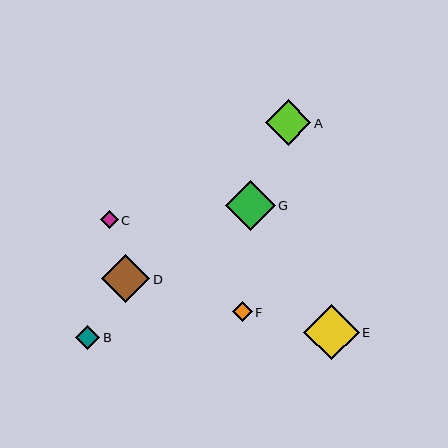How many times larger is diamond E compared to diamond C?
Diamond E is approximately 3.1 times the size of diamond C.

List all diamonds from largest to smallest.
From largest to smallest: E, G, D, A, B, F, C.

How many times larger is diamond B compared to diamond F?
Diamond B is approximately 1.2 times the size of diamond F.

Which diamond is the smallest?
Diamond C is the smallest with a size of approximately 18 pixels.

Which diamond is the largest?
Diamond E is the largest with a size of approximately 56 pixels.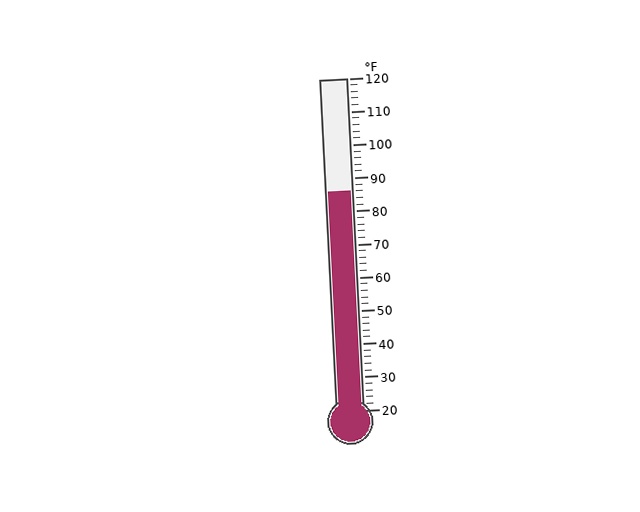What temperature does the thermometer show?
The thermometer shows approximately 86°F.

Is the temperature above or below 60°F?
The temperature is above 60°F.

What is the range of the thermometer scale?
The thermometer scale ranges from 20°F to 120°F.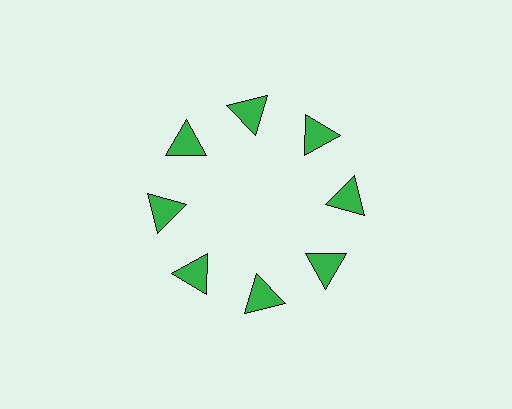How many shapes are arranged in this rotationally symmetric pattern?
There are 8 shapes, arranged in 8 groups of 1.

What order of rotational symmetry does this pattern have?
This pattern has 8-fold rotational symmetry.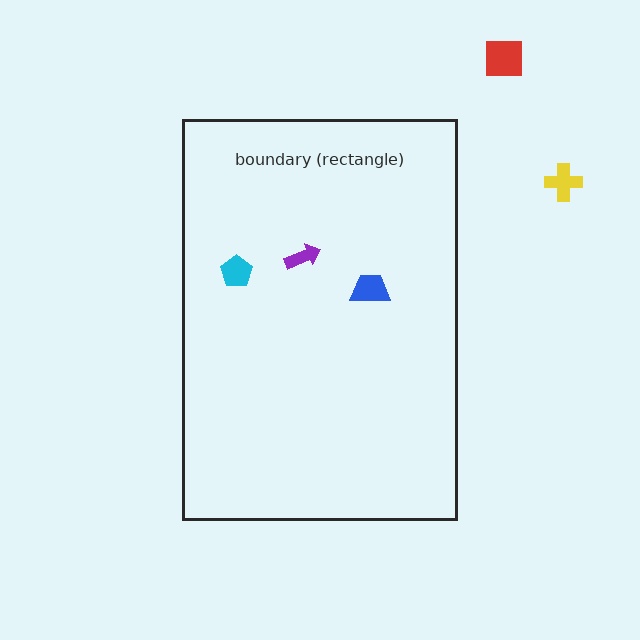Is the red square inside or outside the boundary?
Outside.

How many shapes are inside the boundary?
3 inside, 2 outside.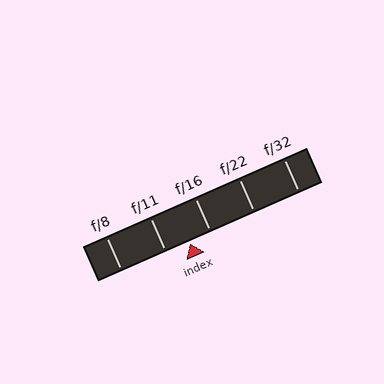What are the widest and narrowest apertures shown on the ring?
The widest aperture shown is f/8 and the narrowest is f/32.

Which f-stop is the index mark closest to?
The index mark is closest to f/16.